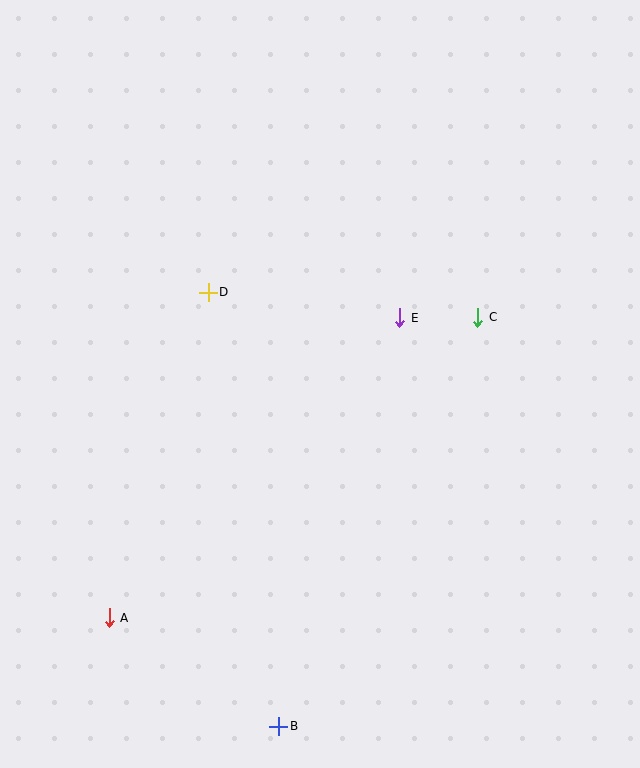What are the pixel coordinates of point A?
Point A is at (109, 618).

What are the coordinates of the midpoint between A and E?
The midpoint between A and E is at (255, 468).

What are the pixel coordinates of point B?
Point B is at (279, 726).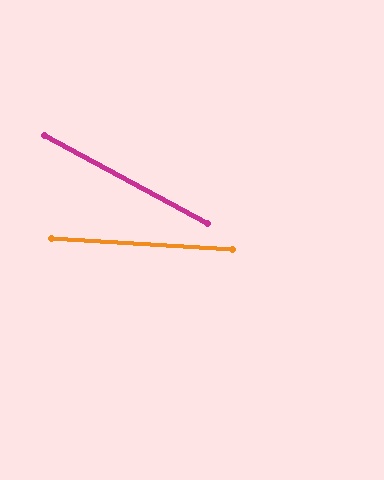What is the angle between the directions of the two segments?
Approximately 25 degrees.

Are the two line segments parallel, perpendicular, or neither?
Neither parallel nor perpendicular — they differ by about 25°.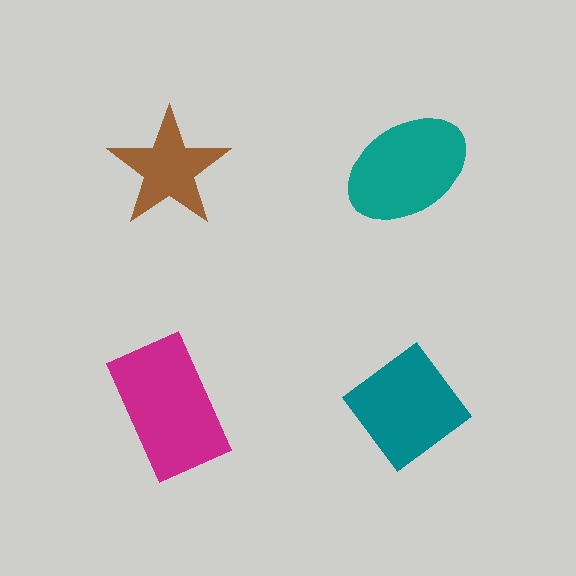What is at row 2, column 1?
A magenta rectangle.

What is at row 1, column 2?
A teal ellipse.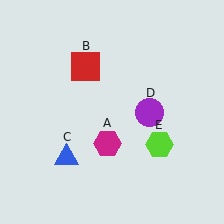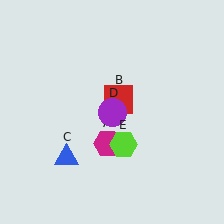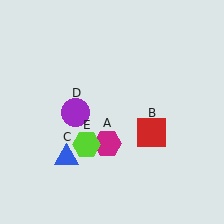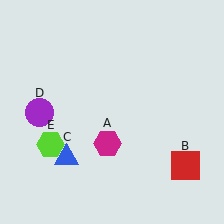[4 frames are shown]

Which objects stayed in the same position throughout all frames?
Magenta hexagon (object A) and blue triangle (object C) remained stationary.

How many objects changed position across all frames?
3 objects changed position: red square (object B), purple circle (object D), lime hexagon (object E).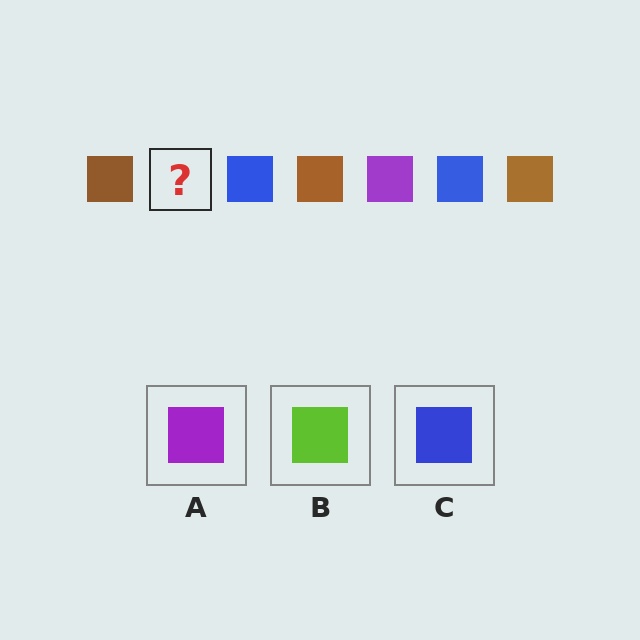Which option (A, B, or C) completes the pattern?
A.